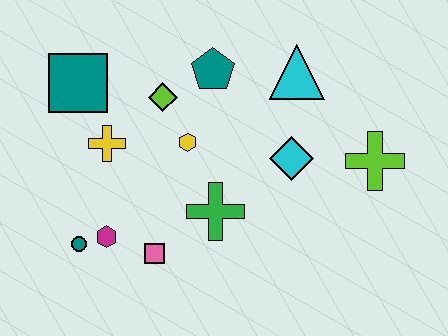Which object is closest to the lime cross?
The cyan diamond is closest to the lime cross.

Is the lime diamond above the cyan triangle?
No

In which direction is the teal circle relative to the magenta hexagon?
The teal circle is to the left of the magenta hexagon.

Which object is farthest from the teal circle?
The lime cross is farthest from the teal circle.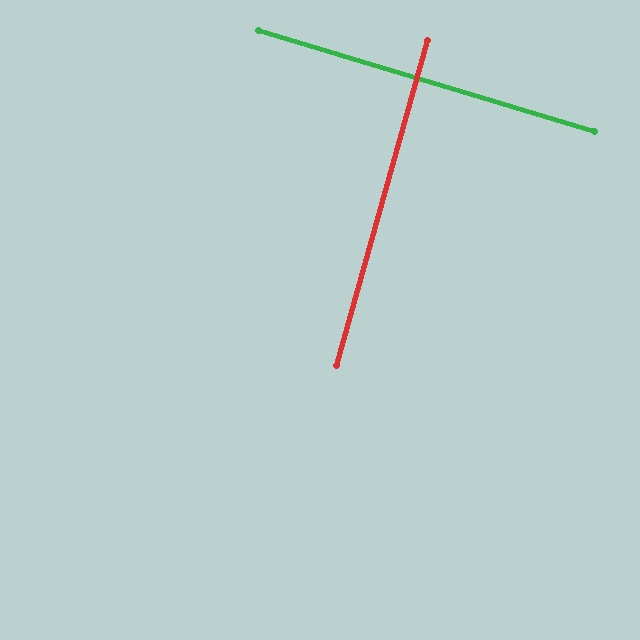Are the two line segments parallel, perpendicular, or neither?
Perpendicular — they meet at approximately 89°.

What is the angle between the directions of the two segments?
Approximately 89 degrees.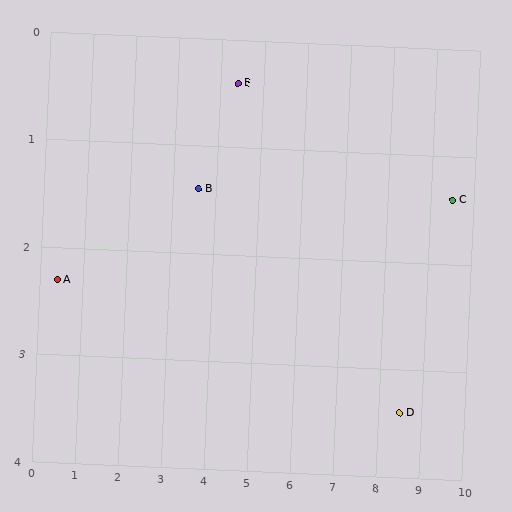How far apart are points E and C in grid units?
Points E and C are about 5.2 grid units apart.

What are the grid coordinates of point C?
Point C is at approximately (9.5, 1.4).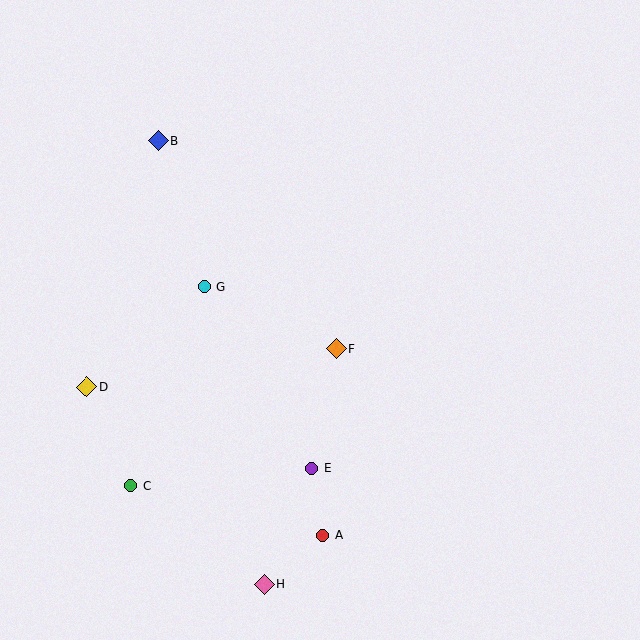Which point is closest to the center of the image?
Point F at (336, 349) is closest to the center.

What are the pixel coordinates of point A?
Point A is at (323, 535).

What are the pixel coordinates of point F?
Point F is at (336, 349).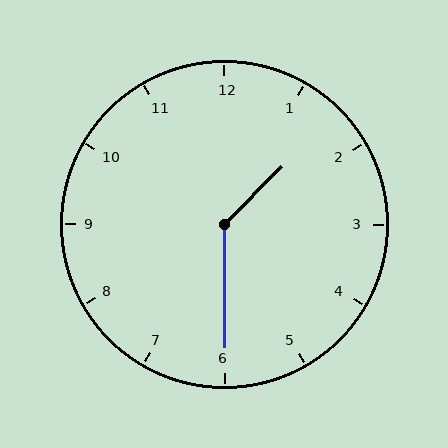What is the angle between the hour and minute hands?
Approximately 135 degrees.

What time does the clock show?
1:30.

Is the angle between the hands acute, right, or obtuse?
It is obtuse.